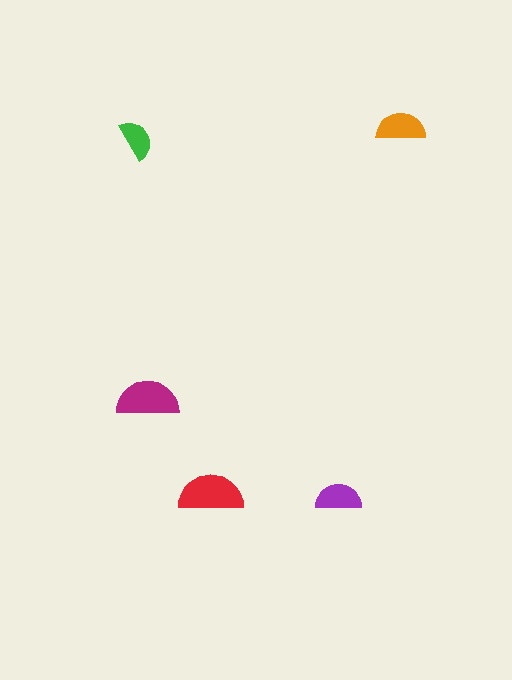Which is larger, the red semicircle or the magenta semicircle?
The red one.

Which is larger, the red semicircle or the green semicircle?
The red one.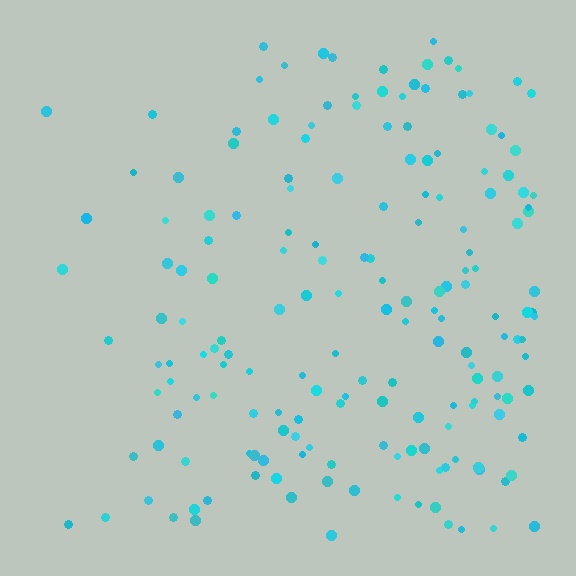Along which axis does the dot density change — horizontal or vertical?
Horizontal.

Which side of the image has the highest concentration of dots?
The right.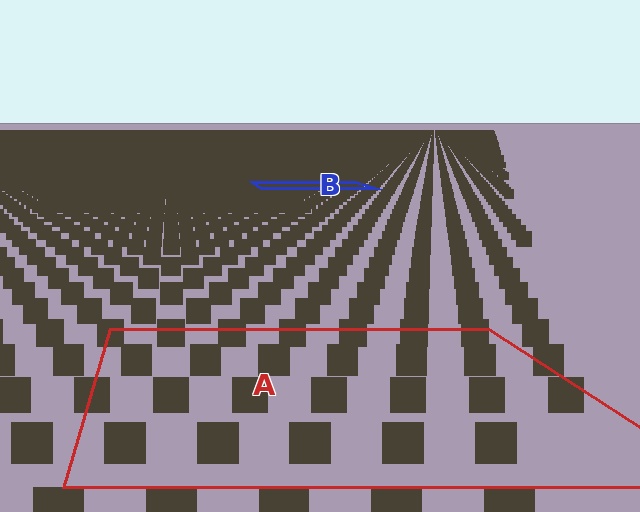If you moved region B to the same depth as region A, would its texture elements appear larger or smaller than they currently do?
They would appear larger. At a closer depth, the same texture elements are projected at a bigger on-screen size.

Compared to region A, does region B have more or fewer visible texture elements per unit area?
Region B has more texture elements per unit area — they are packed more densely because it is farther away.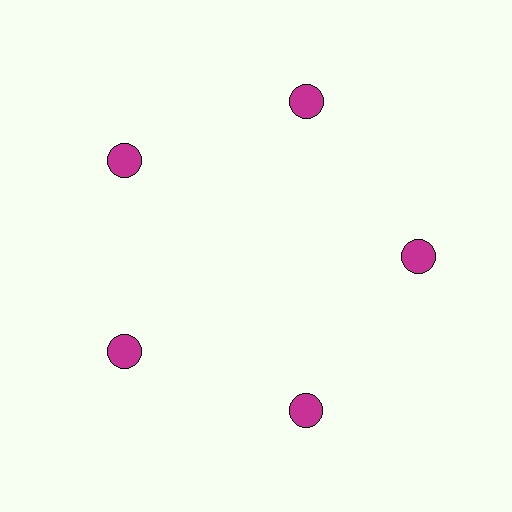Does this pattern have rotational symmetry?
Yes, this pattern has 5-fold rotational symmetry. It looks the same after rotating 72 degrees around the center.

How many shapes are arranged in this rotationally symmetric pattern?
There are 5 shapes, arranged in 5 groups of 1.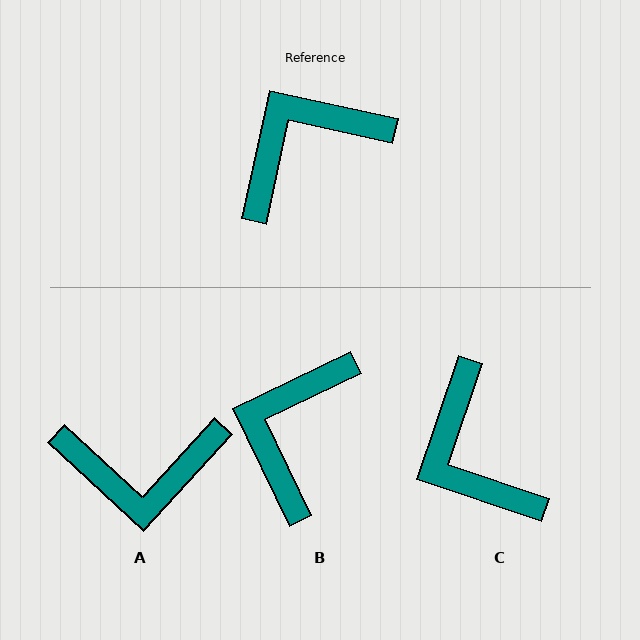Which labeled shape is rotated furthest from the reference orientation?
A, about 150 degrees away.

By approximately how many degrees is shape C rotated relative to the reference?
Approximately 84 degrees counter-clockwise.